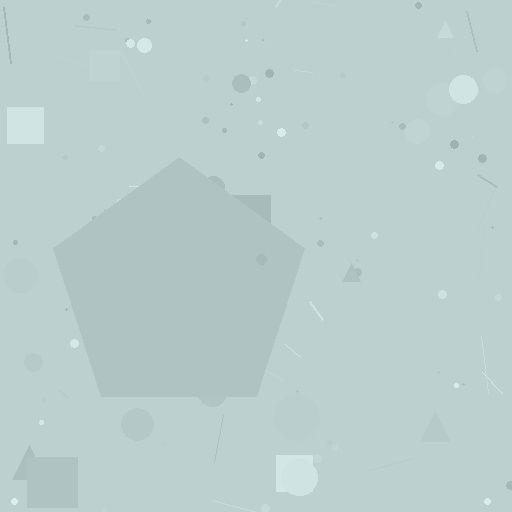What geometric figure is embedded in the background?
A pentagon is embedded in the background.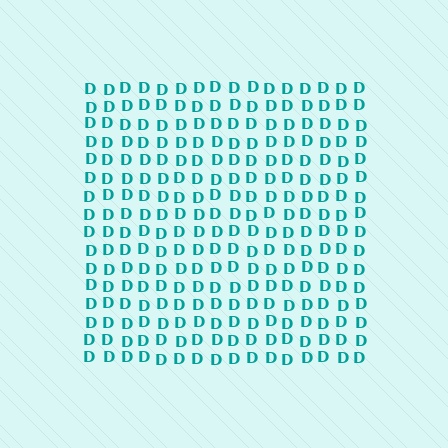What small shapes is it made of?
It is made of small letter D's.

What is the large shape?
The large shape is a square.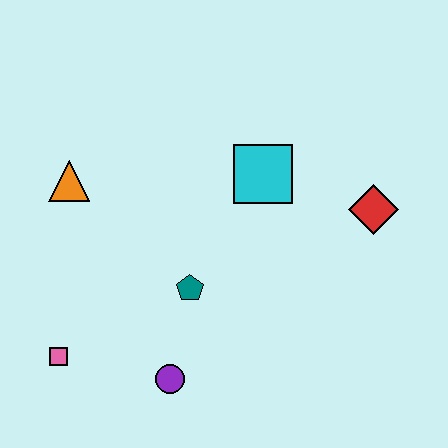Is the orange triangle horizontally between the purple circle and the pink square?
Yes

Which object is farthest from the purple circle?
The red diamond is farthest from the purple circle.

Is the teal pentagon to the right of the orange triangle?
Yes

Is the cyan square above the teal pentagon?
Yes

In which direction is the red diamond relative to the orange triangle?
The red diamond is to the right of the orange triangle.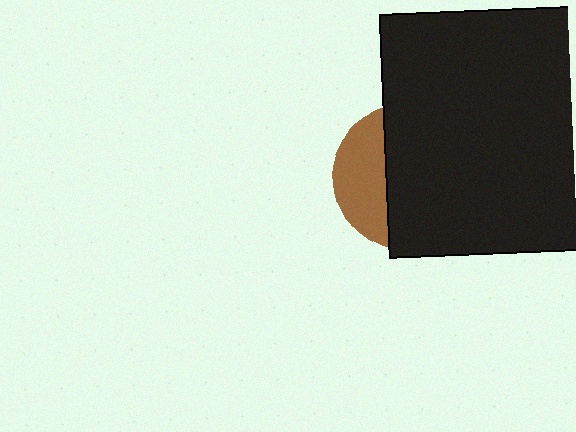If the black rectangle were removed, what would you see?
You would see the complete brown circle.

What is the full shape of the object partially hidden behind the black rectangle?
The partially hidden object is a brown circle.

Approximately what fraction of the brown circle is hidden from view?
Roughly 67% of the brown circle is hidden behind the black rectangle.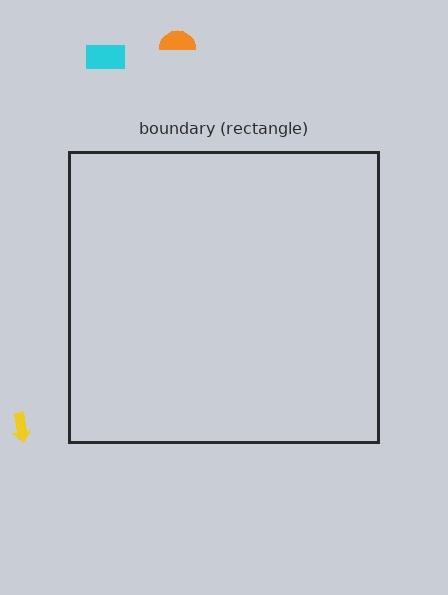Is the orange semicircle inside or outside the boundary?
Outside.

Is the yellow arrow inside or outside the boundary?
Outside.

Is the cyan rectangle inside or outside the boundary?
Outside.